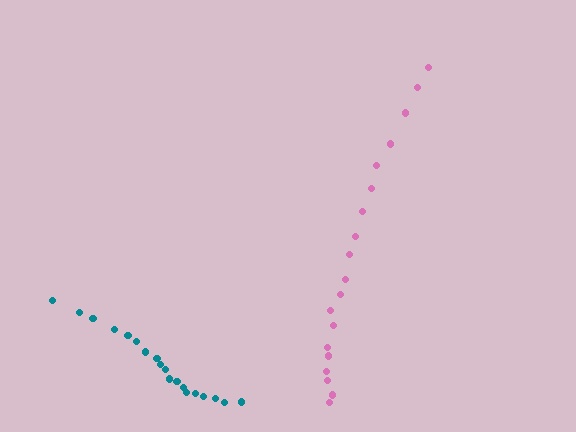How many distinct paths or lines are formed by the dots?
There are 2 distinct paths.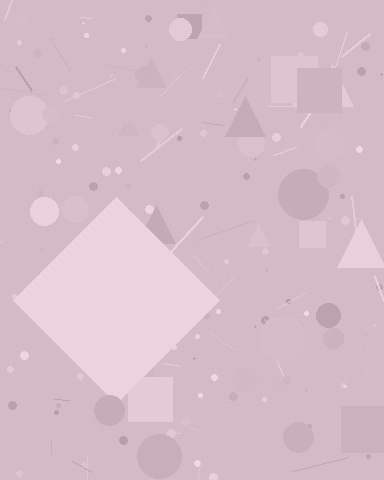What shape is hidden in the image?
A diamond is hidden in the image.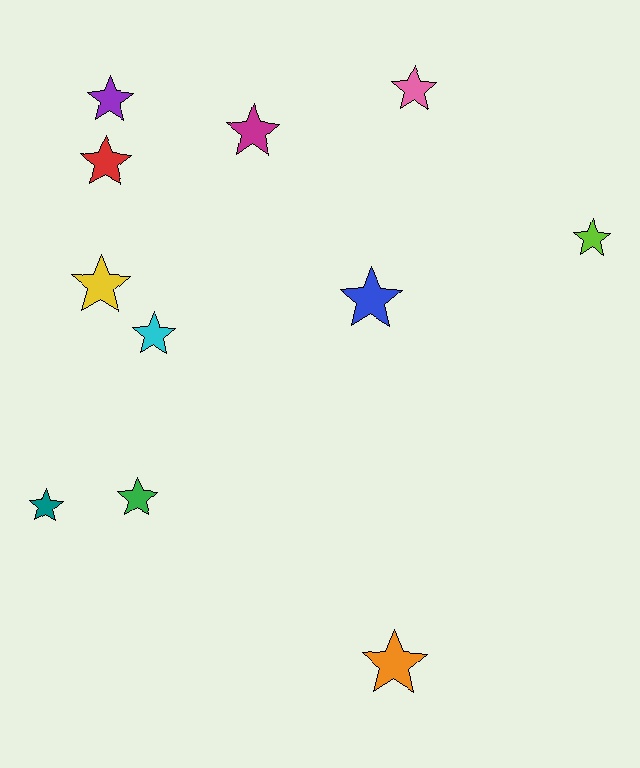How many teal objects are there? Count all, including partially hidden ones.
There is 1 teal object.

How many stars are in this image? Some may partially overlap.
There are 11 stars.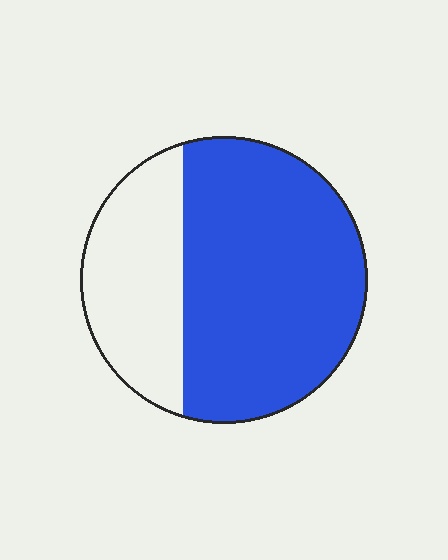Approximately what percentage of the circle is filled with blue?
Approximately 70%.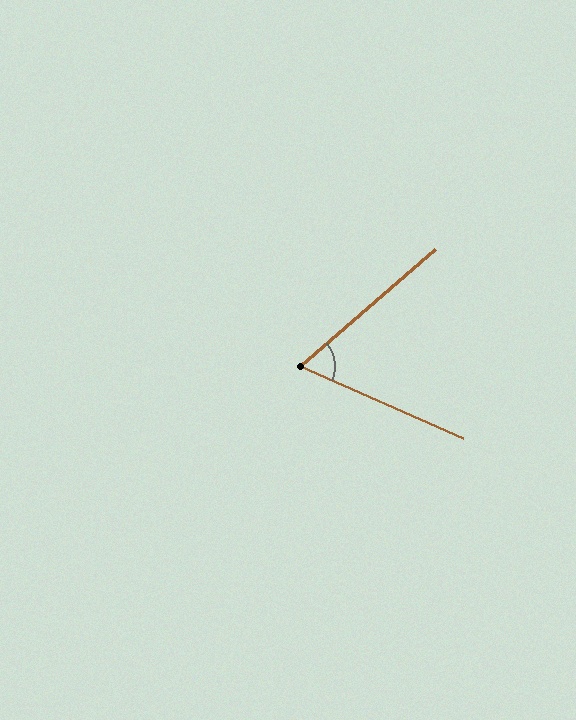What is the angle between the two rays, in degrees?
Approximately 65 degrees.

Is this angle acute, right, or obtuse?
It is acute.